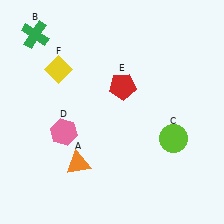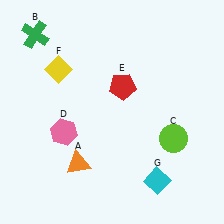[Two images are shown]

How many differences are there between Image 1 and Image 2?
There is 1 difference between the two images.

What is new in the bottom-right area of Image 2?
A cyan diamond (G) was added in the bottom-right area of Image 2.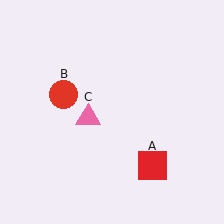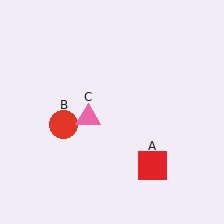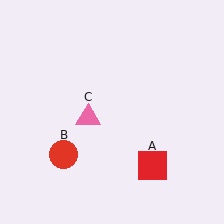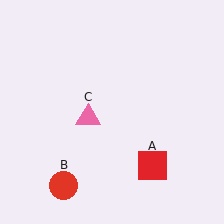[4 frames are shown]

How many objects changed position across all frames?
1 object changed position: red circle (object B).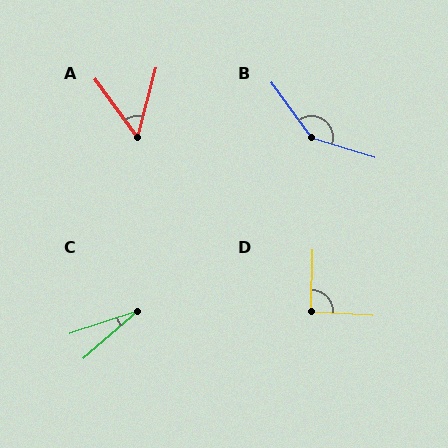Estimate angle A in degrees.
Approximately 50 degrees.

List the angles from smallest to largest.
C (22°), A (50°), D (92°), B (143°).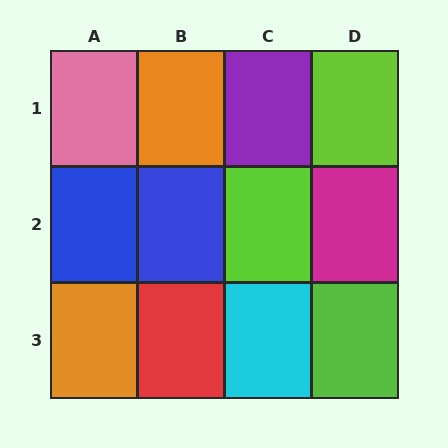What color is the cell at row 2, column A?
Blue.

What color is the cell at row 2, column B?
Blue.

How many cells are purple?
1 cell is purple.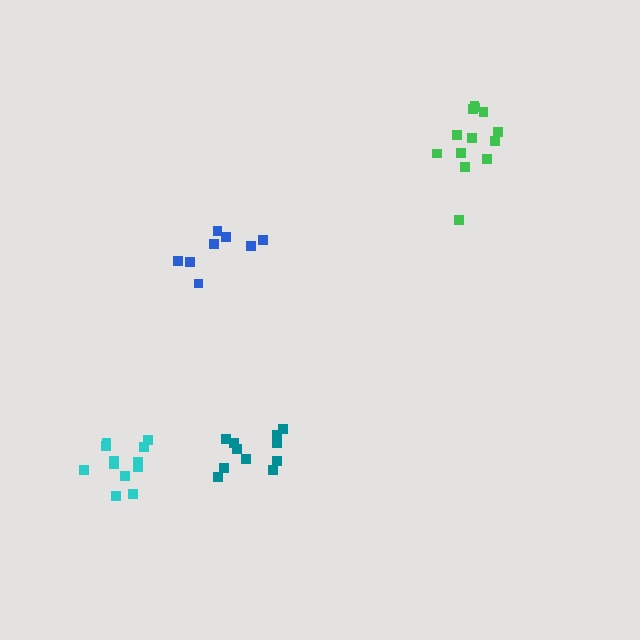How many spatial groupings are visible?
There are 4 spatial groupings.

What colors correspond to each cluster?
The clusters are colored: cyan, teal, green, blue.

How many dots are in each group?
Group 1: 12 dots, Group 2: 11 dots, Group 3: 13 dots, Group 4: 8 dots (44 total).